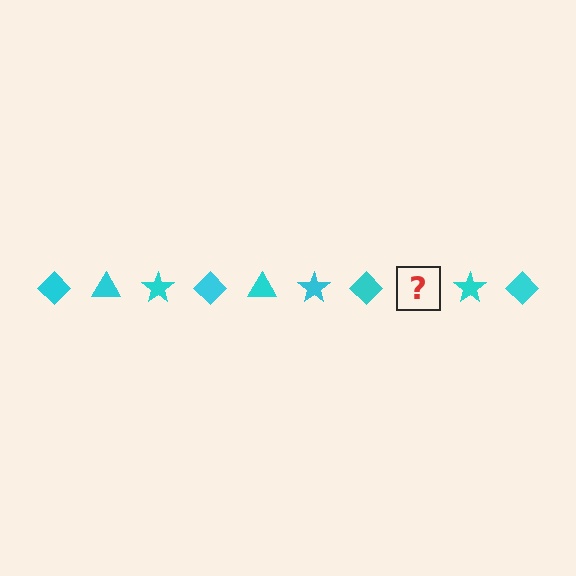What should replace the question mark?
The question mark should be replaced with a cyan triangle.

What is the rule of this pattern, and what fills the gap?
The rule is that the pattern cycles through diamond, triangle, star shapes in cyan. The gap should be filled with a cyan triangle.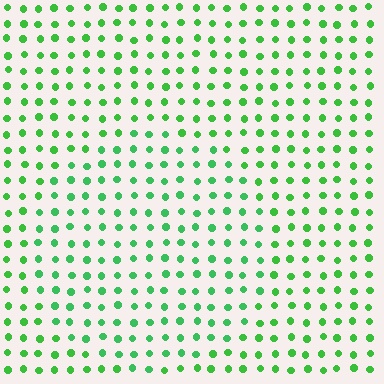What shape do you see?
I see a circle.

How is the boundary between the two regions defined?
The boundary is defined purely by a slight shift in hue (about 15 degrees). Spacing, size, and orientation are identical on both sides.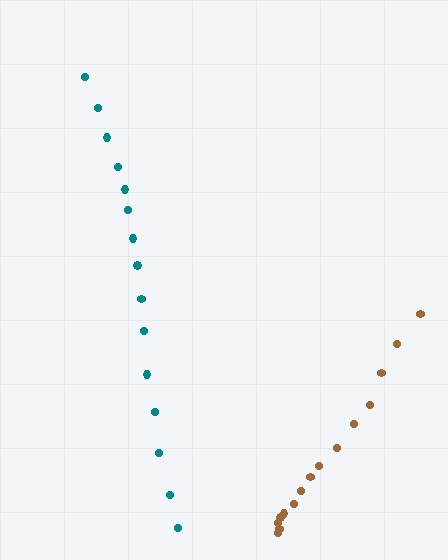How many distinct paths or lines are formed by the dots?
There are 2 distinct paths.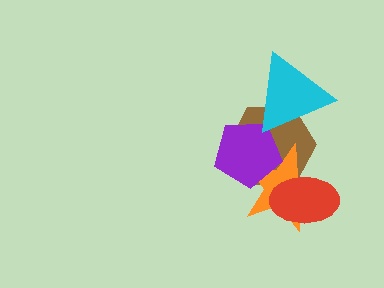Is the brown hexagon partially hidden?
Yes, it is partially covered by another shape.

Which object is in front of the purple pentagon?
The cyan triangle is in front of the purple pentagon.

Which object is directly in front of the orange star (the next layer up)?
The purple pentagon is directly in front of the orange star.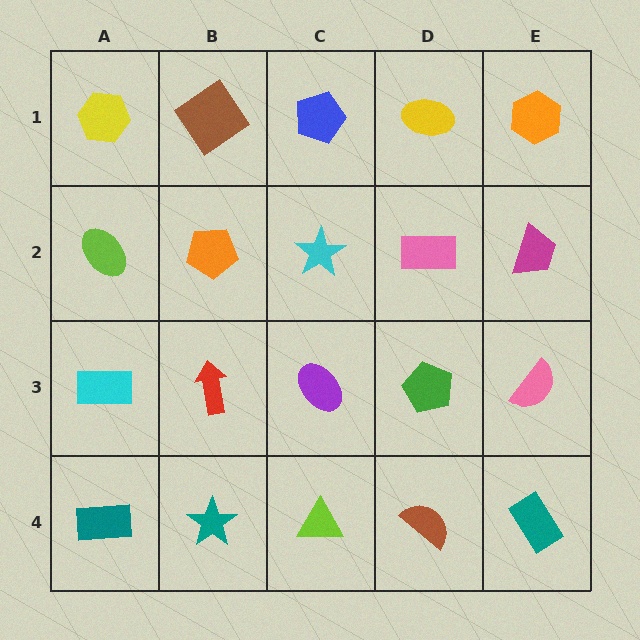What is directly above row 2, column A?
A yellow hexagon.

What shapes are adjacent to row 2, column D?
A yellow ellipse (row 1, column D), a green pentagon (row 3, column D), a cyan star (row 2, column C), a magenta trapezoid (row 2, column E).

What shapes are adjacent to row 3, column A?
A lime ellipse (row 2, column A), a teal rectangle (row 4, column A), a red arrow (row 3, column B).